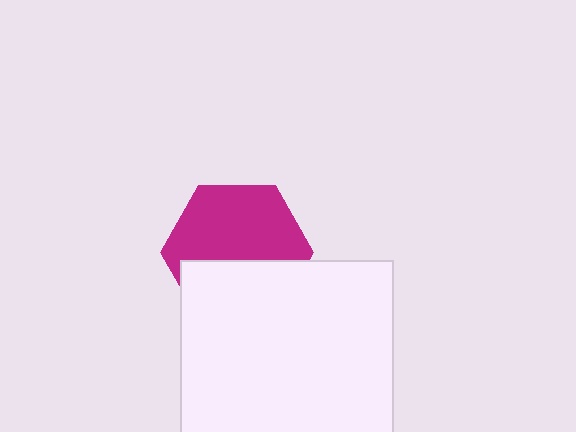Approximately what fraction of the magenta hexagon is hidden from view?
Roughly 42% of the magenta hexagon is hidden behind the white square.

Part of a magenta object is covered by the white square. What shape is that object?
It is a hexagon.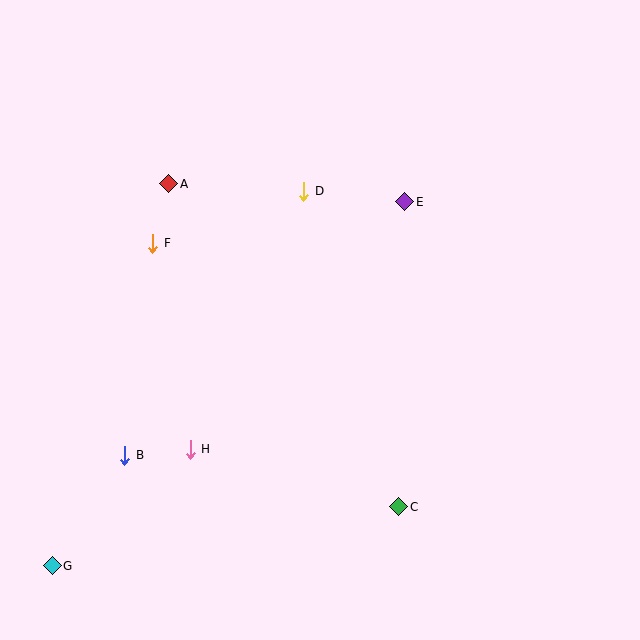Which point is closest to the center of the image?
Point D at (304, 191) is closest to the center.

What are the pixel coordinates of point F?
Point F is at (153, 243).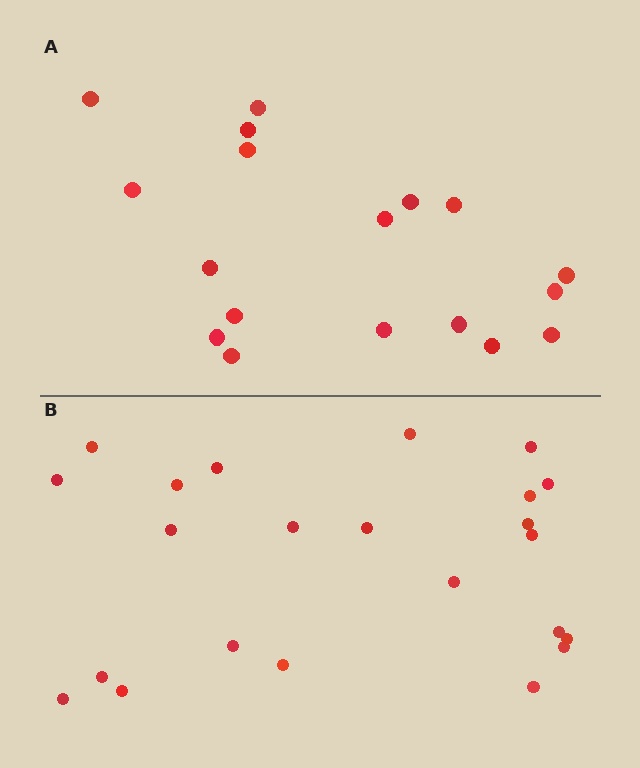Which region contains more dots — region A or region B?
Region B (the bottom region) has more dots.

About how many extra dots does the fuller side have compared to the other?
Region B has about 5 more dots than region A.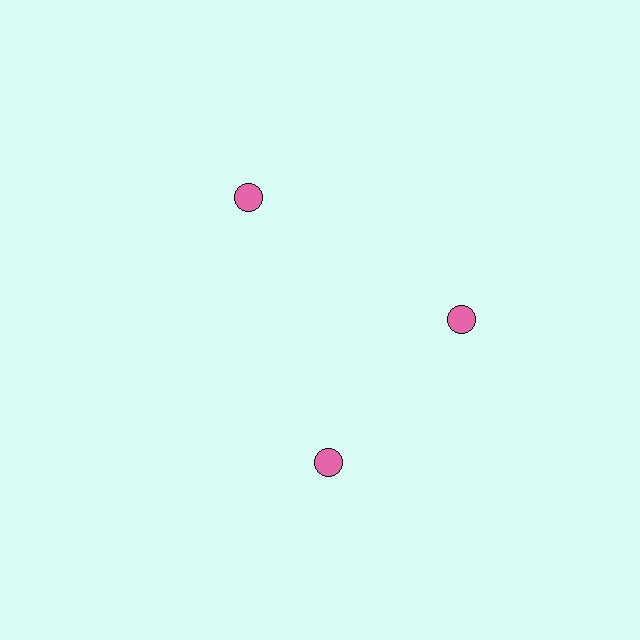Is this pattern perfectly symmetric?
No. The 3 pink circles are arranged in a ring, but one element near the 7 o'clock position is rotated out of alignment along the ring, breaking the 3-fold rotational symmetry.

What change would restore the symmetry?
The symmetry would be restored by rotating it back into even spacing with its neighbors so that all 3 circles sit at equal angles and equal distance from the center.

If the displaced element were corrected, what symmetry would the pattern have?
It would have 3-fold rotational symmetry — the pattern would map onto itself every 120 degrees.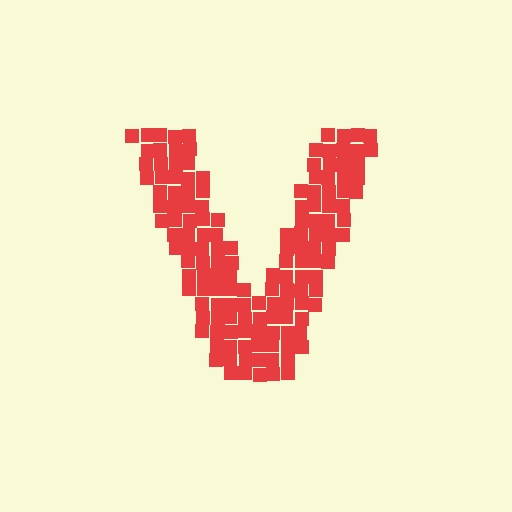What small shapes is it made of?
It is made of small squares.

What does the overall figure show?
The overall figure shows the letter V.